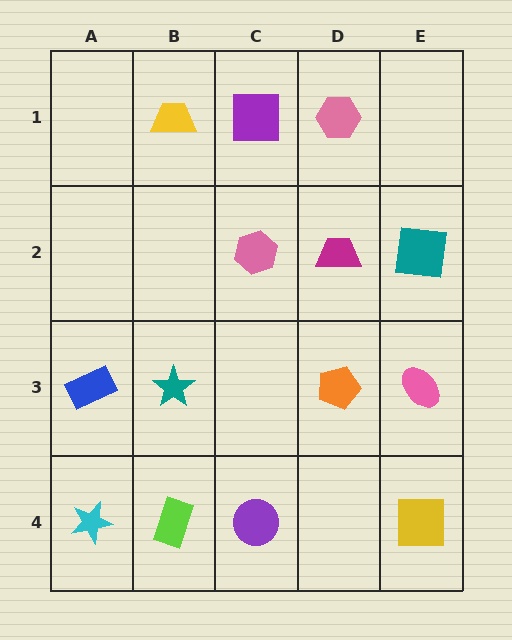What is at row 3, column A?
A blue rectangle.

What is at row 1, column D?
A pink hexagon.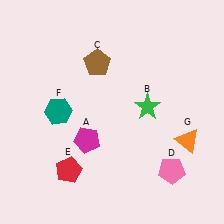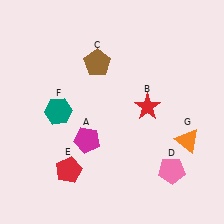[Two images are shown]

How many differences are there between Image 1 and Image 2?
There is 1 difference between the two images.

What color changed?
The star (B) changed from green in Image 1 to red in Image 2.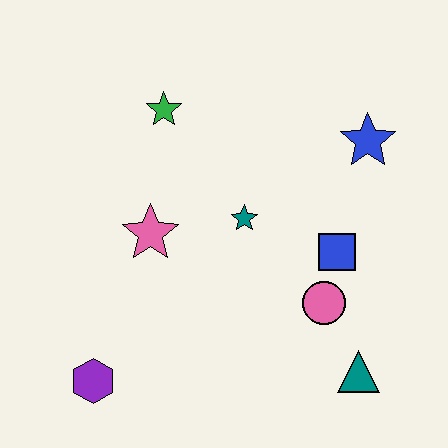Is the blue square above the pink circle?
Yes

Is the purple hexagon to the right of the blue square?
No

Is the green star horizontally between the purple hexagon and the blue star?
Yes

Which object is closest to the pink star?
The teal star is closest to the pink star.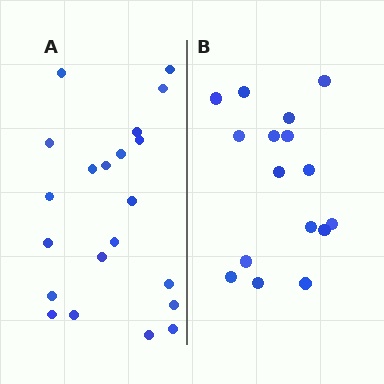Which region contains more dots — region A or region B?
Region A (the left region) has more dots.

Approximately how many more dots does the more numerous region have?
Region A has about 5 more dots than region B.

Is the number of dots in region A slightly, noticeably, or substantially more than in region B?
Region A has noticeably more, but not dramatically so. The ratio is roughly 1.3 to 1.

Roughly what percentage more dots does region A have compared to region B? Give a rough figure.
About 30% more.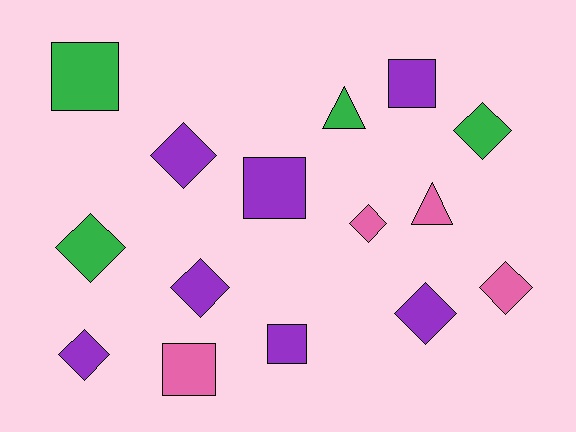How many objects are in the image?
There are 15 objects.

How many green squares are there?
There is 1 green square.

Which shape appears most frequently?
Diamond, with 8 objects.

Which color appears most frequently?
Purple, with 7 objects.